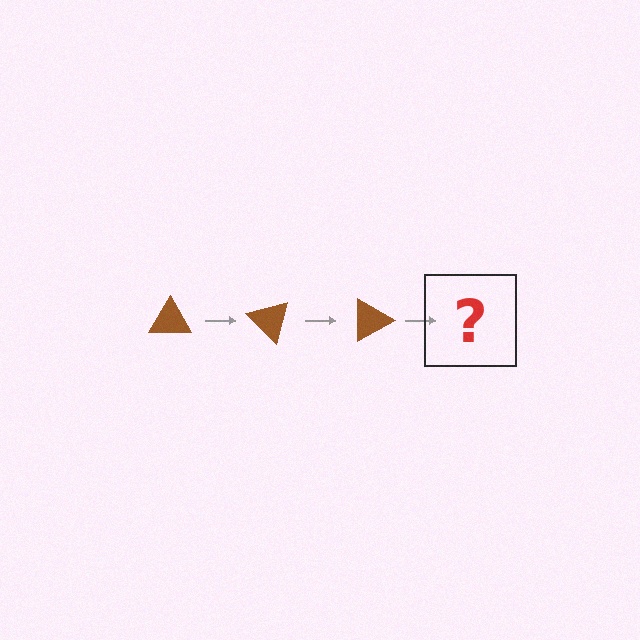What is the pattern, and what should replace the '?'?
The pattern is that the triangle rotates 45 degrees each step. The '?' should be a brown triangle rotated 135 degrees.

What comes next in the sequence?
The next element should be a brown triangle rotated 135 degrees.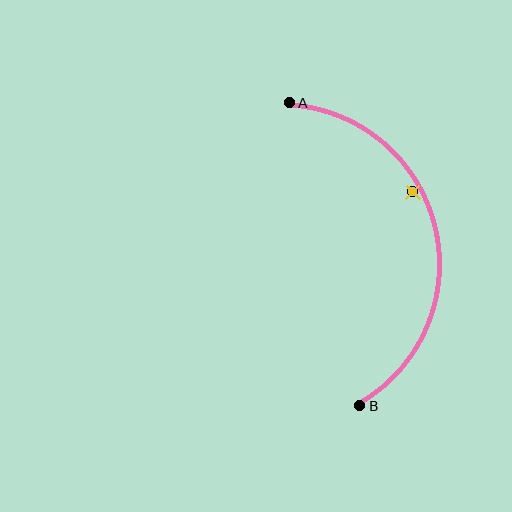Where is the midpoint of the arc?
The arc midpoint is the point on the curve farthest from the straight line joining A and B. It sits to the right of that line.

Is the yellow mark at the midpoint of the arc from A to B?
No — the yellow mark does not lie on the arc at all. It sits slightly inside the curve.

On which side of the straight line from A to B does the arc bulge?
The arc bulges to the right of the straight line connecting A and B.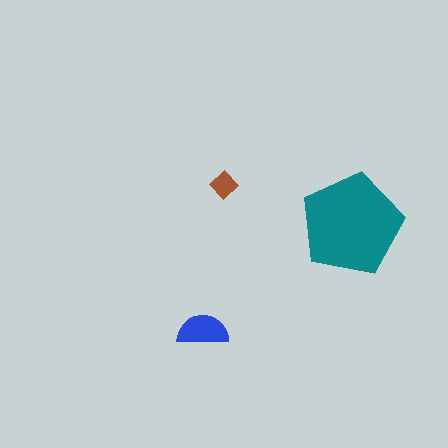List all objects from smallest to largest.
The brown diamond, the blue semicircle, the teal pentagon.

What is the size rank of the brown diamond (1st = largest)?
3rd.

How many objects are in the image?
There are 3 objects in the image.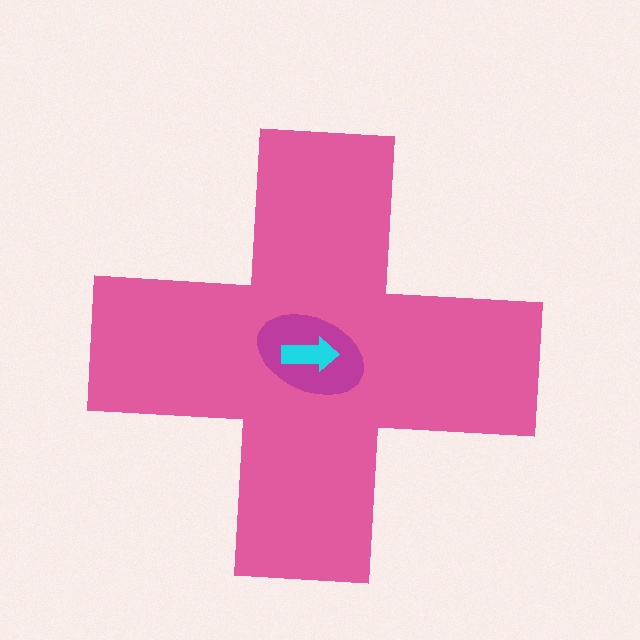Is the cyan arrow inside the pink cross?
Yes.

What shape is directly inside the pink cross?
The magenta ellipse.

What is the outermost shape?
The pink cross.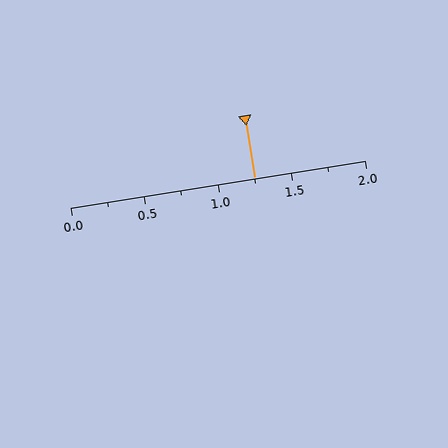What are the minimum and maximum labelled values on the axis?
The axis runs from 0.0 to 2.0.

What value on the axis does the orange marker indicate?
The marker indicates approximately 1.25.